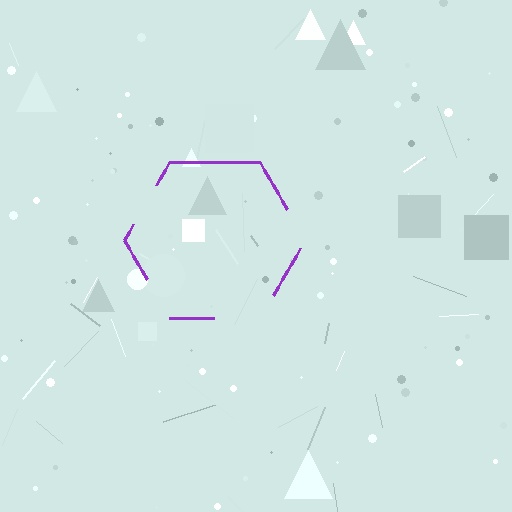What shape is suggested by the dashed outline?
The dashed outline suggests a hexagon.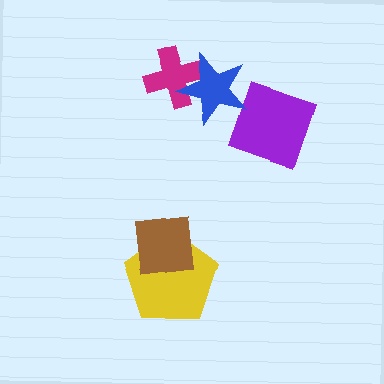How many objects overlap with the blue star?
2 objects overlap with the blue star.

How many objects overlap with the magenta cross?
1 object overlaps with the magenta cross.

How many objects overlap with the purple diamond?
1 object overlaps with the purple diamond.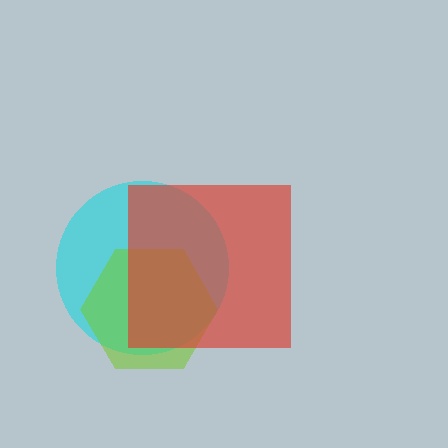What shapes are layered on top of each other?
The layered shapes are: a cyan circle, a lime hexagon, a red square.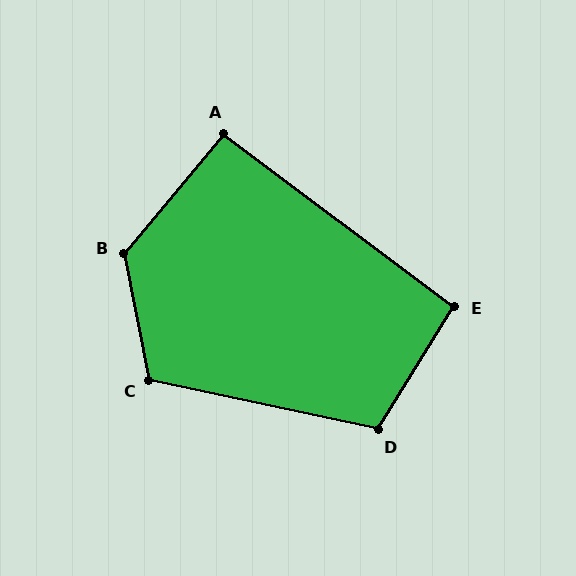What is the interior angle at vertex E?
Approximately 95 degrees (approximately right).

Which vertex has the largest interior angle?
B, at approximately 130 degrees.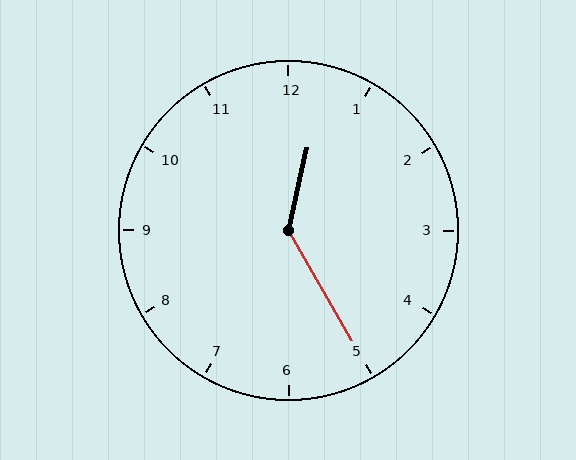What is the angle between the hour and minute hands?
Approximately 138 degrees.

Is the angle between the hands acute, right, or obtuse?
It is obtuse.